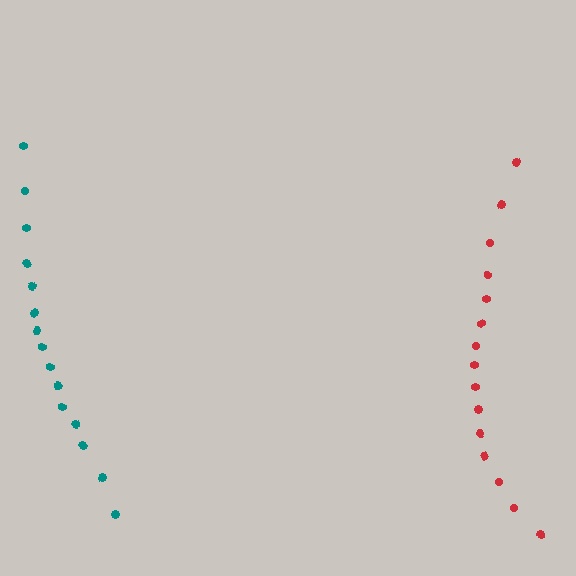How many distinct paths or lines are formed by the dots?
There are 2 distinct paths.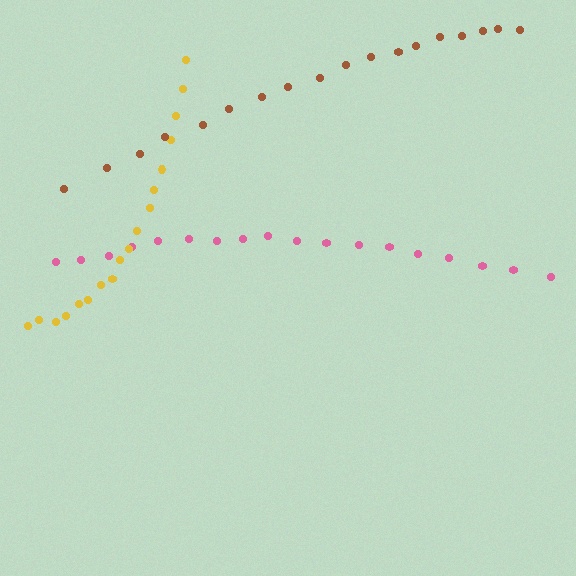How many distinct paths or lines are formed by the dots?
There are 3 distinct paths.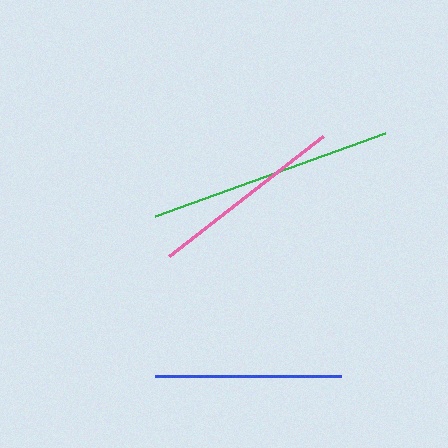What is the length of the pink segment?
The pink segment is approximately 195 pixels long.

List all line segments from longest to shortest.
From longest to shortest: green, pink, blue.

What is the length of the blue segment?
The blue segment is approximately 186 pixels long.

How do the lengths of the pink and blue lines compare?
The pink and blue lines are approximately the same length.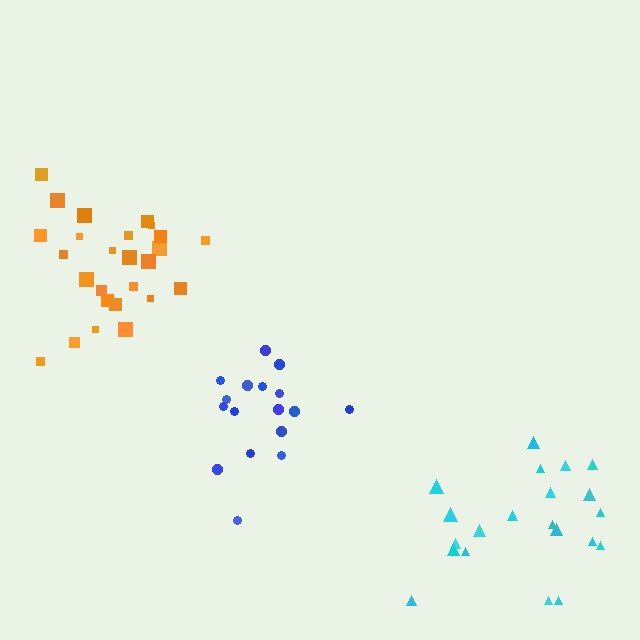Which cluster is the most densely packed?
Orange.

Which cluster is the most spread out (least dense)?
Cyan.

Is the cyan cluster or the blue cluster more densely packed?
Blue.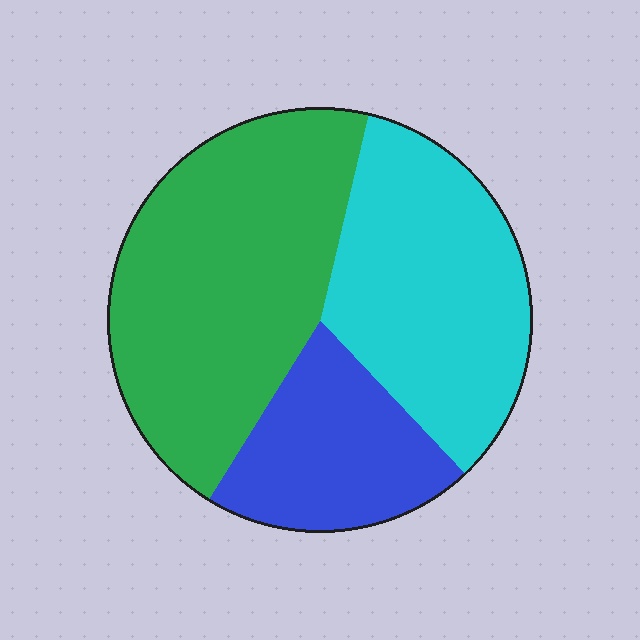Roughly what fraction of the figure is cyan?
Cyan takes up about one third (1/3) of the figure.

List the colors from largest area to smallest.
From largest to smallest: green, cyan, blue.